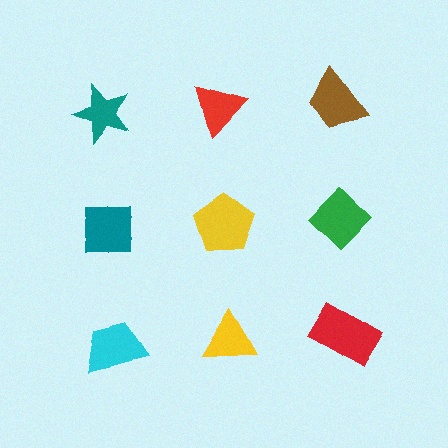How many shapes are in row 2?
3 shapes.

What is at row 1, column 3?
A brown trapezoid.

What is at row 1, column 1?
A teal star.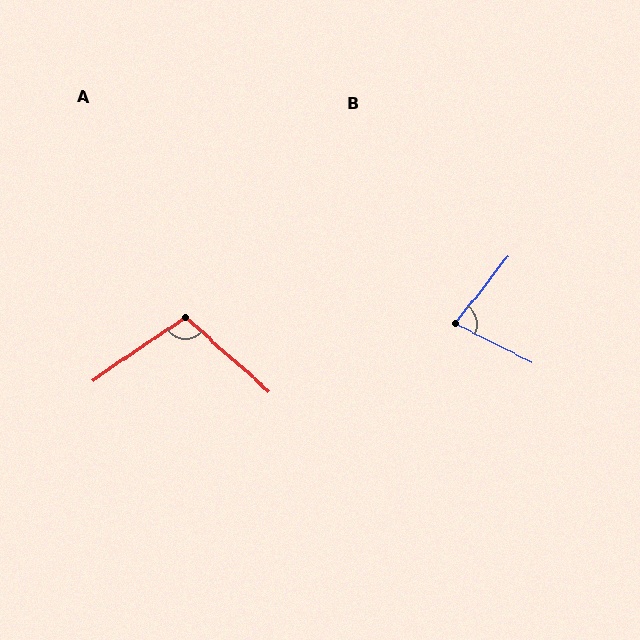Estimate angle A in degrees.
Approximately 104 degrees.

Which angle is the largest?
A, at approximately 104 degrees.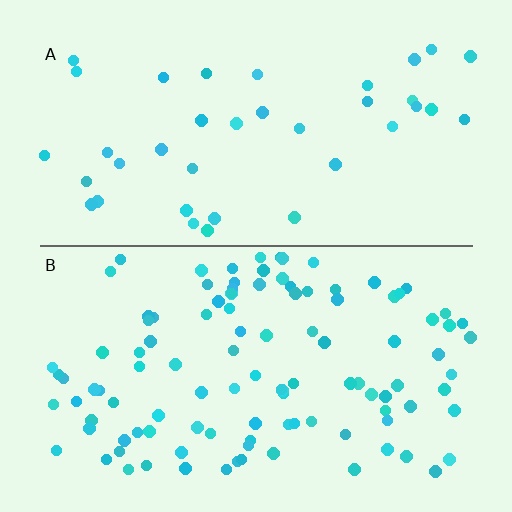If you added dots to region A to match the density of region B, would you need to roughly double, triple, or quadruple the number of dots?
Approximately triple.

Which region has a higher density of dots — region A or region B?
B (the bottom).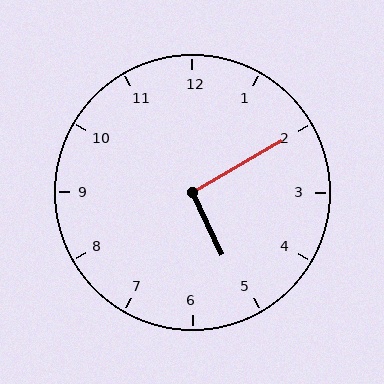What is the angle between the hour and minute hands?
Approximately 95 degrees.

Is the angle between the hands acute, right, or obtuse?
It is right.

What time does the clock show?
5:10.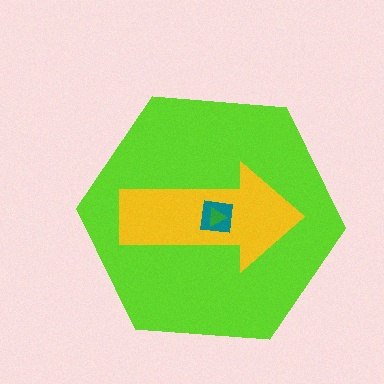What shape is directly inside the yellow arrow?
The teal square.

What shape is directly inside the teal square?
The green triangle.